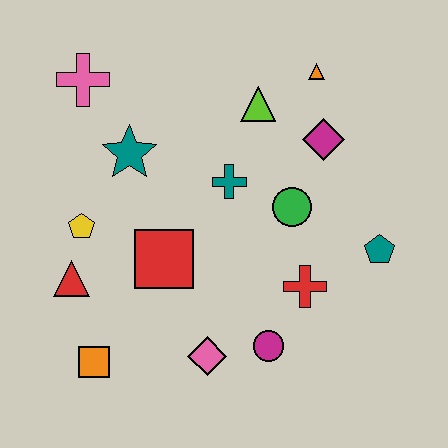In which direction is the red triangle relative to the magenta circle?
The red triangle is to the left of the magenta circle.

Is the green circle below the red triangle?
No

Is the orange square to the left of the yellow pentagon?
No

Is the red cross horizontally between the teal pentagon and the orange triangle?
No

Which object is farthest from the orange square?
The orange triangle is farthest from the orange square.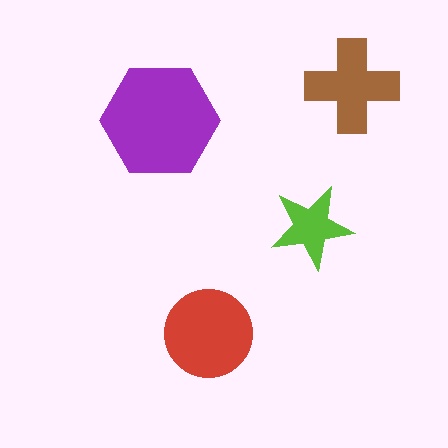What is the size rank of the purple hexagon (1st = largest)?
1st.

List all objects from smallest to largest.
The lime star, the brown cross, the red circle, the purple hexagon.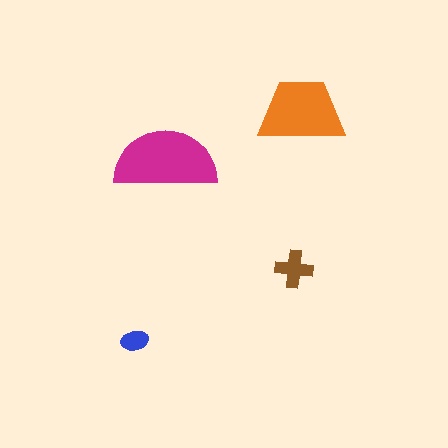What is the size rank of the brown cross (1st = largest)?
3rd.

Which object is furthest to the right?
The orange trapezoid is rightmost.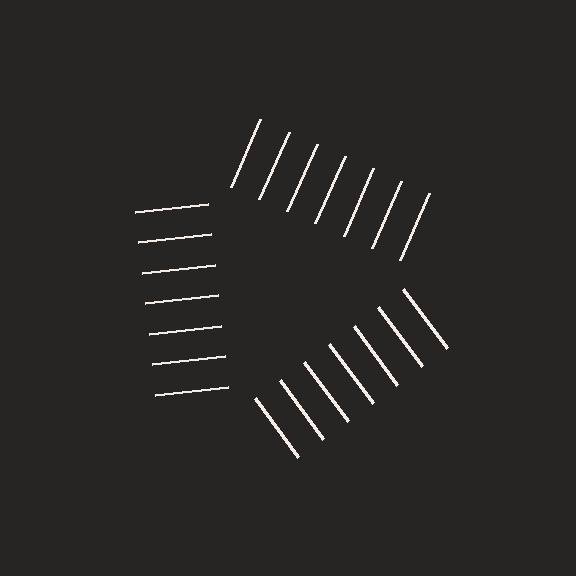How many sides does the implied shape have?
3 sides — the line-ends trace a triangle.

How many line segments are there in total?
21 — 7 along each of the 3 edges.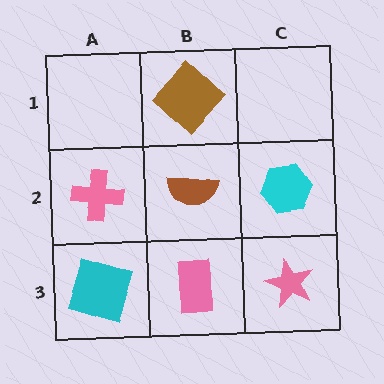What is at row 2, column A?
A pink cross.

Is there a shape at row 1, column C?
No, that cell is empty.